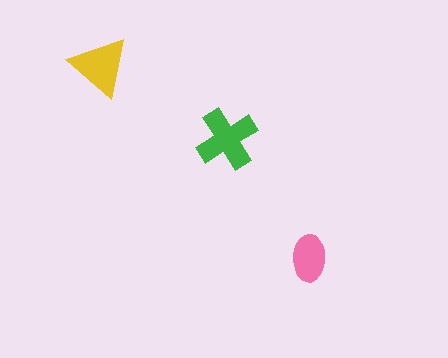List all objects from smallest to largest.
The pink ellipse, the yellow triangle, the green cross.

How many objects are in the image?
There are 3 objects in the image.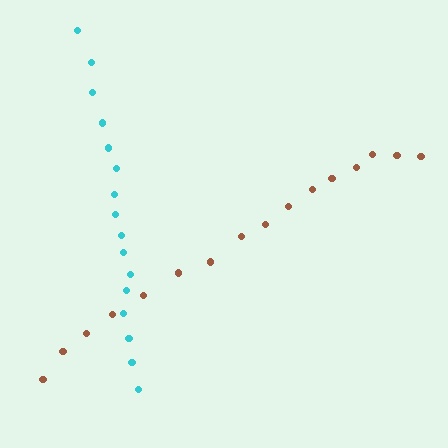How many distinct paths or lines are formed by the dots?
There are 2 distinct paths.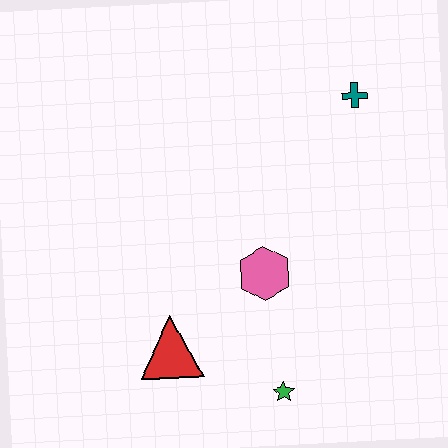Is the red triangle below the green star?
No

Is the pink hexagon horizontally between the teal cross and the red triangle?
Yes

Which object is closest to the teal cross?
The pink hexagon is closest to the teal cross.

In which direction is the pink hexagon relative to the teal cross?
The pink hexagon is below the teal cross.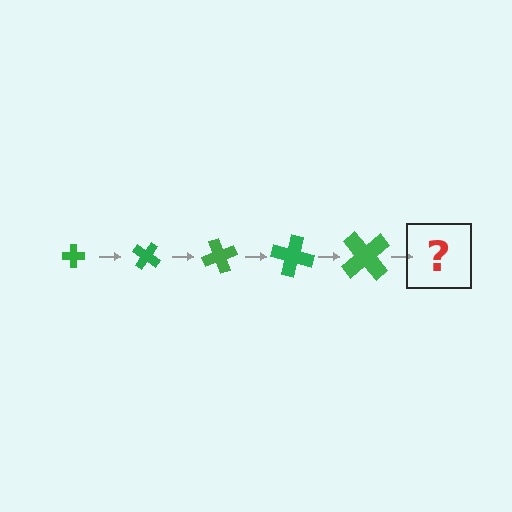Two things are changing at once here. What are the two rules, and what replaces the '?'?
The two rules are that the cross grows larger each step and it rotates 35 degrees each step. The '?' should be a cross, larger than the previous one and rotated 175 degrees from the start.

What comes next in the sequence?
The next element should be a cross, larger than the previous one and rotated 175 degrees from the start.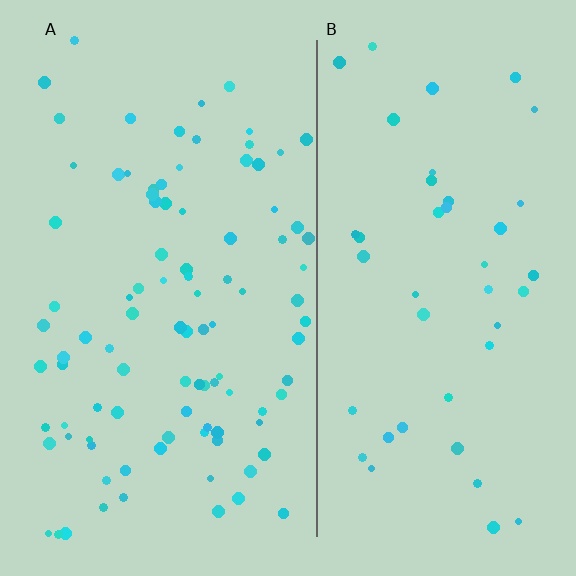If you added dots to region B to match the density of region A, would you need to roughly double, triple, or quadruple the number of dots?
Approximately double.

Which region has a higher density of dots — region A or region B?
A (the left).